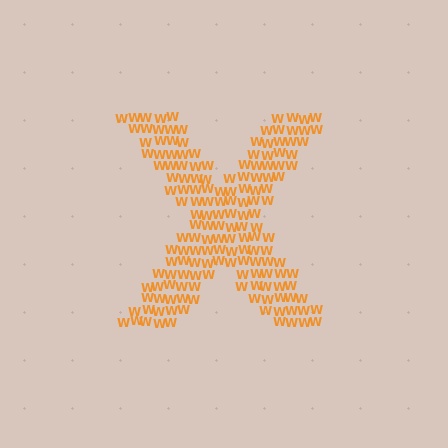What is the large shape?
The large shape is the letter X.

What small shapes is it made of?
It is made of small letter W's.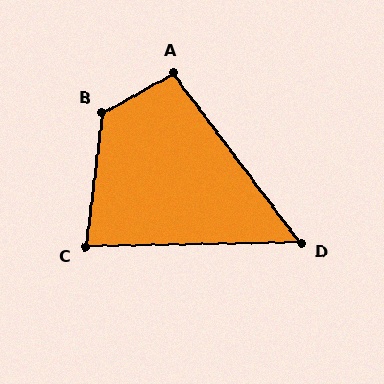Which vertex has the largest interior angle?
B, at approximately 126 degrees.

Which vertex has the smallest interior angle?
D, at approximately 54 degrees.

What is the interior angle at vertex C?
Approximately 82 degrees (acute).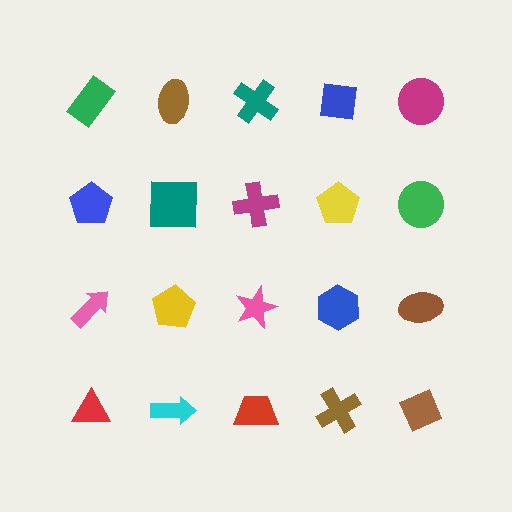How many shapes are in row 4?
5 shapes.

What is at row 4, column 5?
A brown diamond.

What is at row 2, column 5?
A green circle.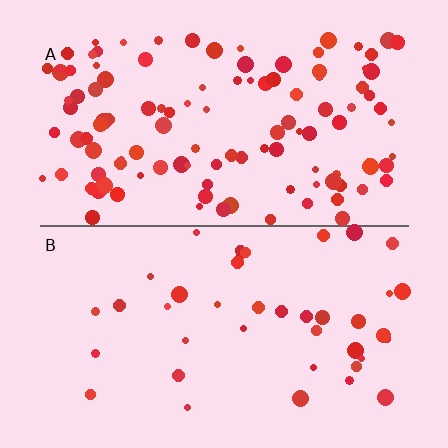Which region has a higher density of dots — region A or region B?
A (the top).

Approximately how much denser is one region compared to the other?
Approximately 2.8× — region A over region B.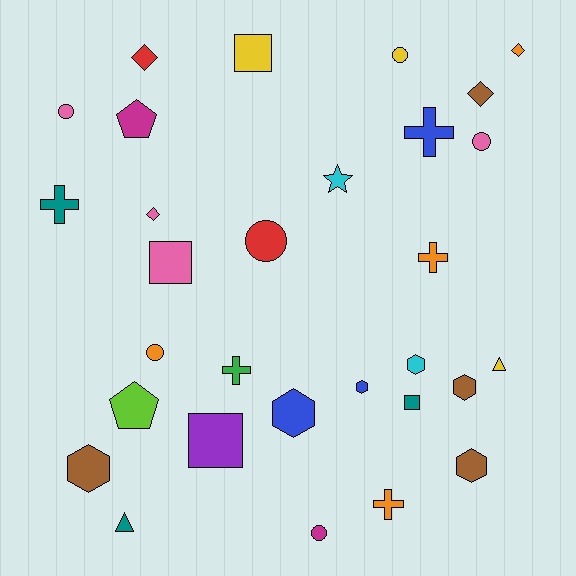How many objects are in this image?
There are 30 objects.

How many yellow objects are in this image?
There are 3 yellow objects.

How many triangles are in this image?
There are 2 triangles.